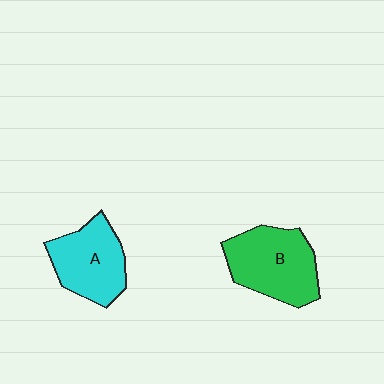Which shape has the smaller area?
Shape A (cyan).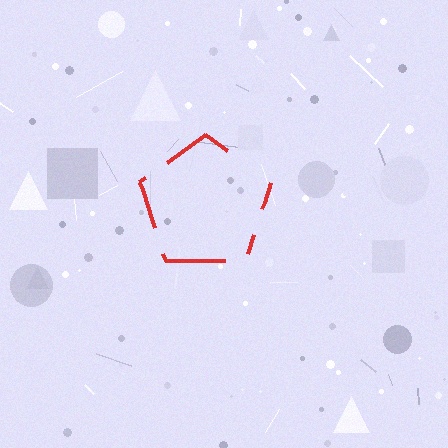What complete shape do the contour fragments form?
The contour fragments form a pentagon.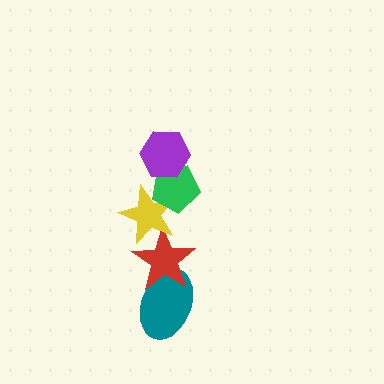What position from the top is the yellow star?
The yellow star is 3rd from the top.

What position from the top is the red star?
The red star is 4th from the top.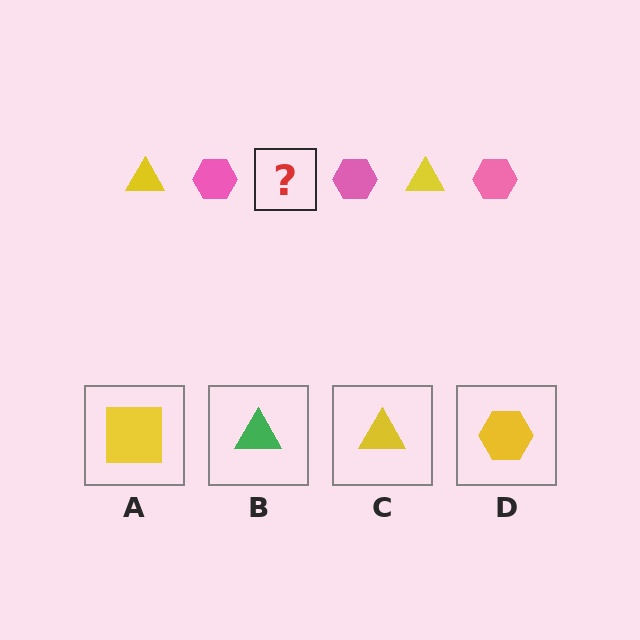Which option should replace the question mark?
Option C.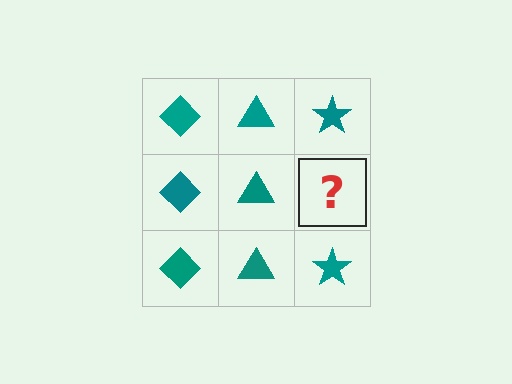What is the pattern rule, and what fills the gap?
The rule is that each column has a consistent shape. The gap should be filled with a teal star.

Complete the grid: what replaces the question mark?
The question mark should be replaced with a teal star.